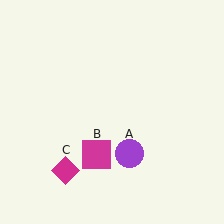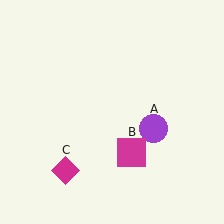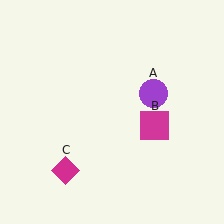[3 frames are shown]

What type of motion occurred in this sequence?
The purple circle (object A), magenta square (object B) rotated counterclockwise around the center of the scene.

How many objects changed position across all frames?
2 objects changed position: purple circle (object A), magenta square (object B).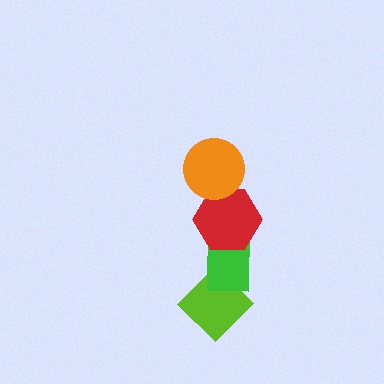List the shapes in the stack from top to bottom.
From top to bottom: the orange circle, the red hexagon, the green rectangle, the lime diamond.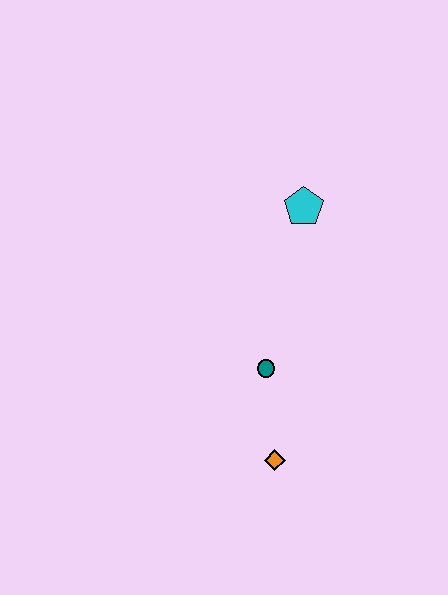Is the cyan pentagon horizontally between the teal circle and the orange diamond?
No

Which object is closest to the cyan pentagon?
The teal circle is closest to the cyan pentagon.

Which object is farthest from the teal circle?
The cyan pentagon is farthest from the teal circle.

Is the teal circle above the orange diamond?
Yes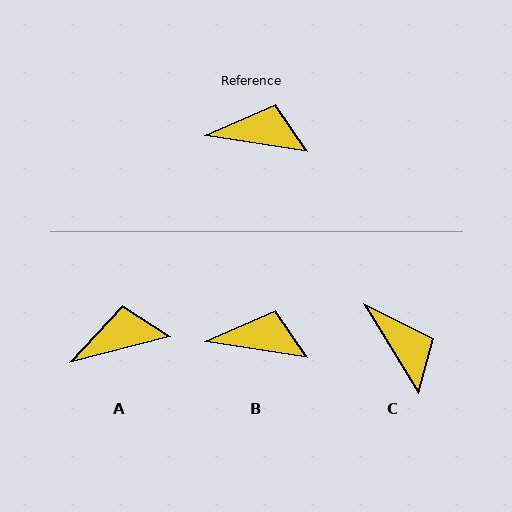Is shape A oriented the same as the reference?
No, it is off by about 23 degrees.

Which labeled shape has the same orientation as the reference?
B.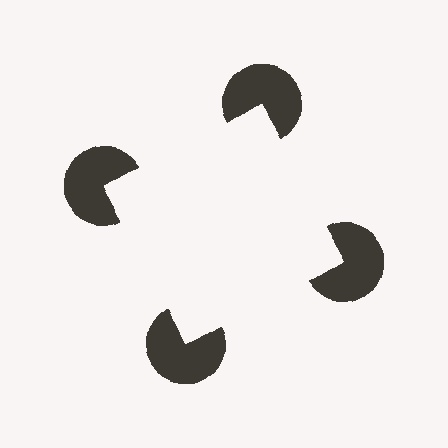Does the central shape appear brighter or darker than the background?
It typically appears slightly brighter than the background, even though no actual brightness change is drawn.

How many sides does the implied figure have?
4 sides.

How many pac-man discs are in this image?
There are 4 — one at each vertex of the illusory square.